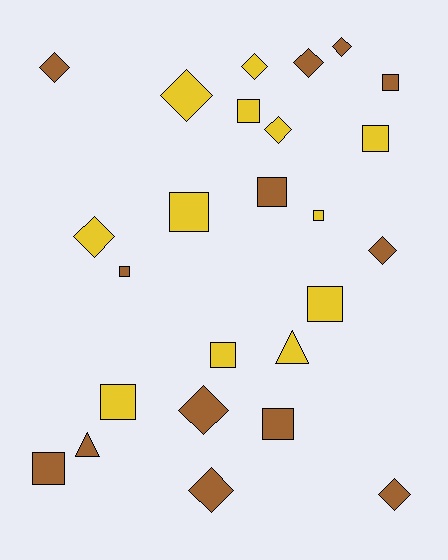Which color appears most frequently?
Brown, with 13 objects.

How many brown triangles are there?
There is 1 brown triangle.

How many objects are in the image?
There are 25 objects.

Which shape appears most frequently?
Square, with 12 objects.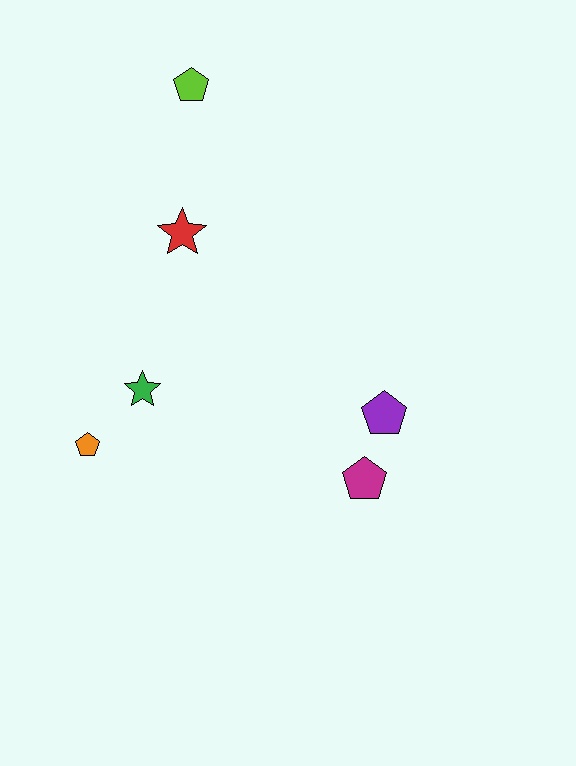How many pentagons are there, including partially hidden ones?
There are 4 pentagons.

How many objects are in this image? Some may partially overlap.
There are 6 objects.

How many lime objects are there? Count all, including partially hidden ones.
There is 1 lime object.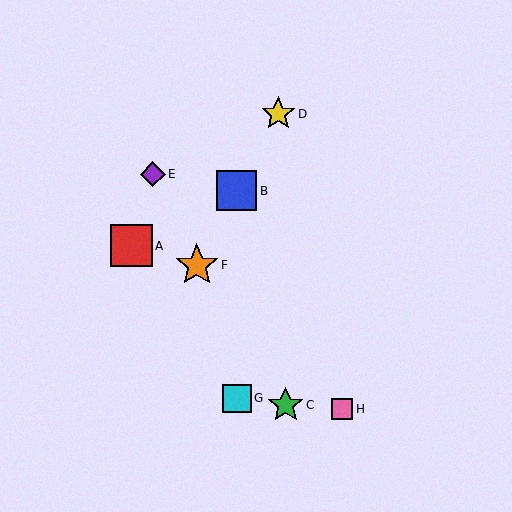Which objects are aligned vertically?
Objects B, G are aligned vertically.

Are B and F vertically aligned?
No, B is at x≈237 and F is at x≈197.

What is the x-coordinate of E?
Object E is at x≈153.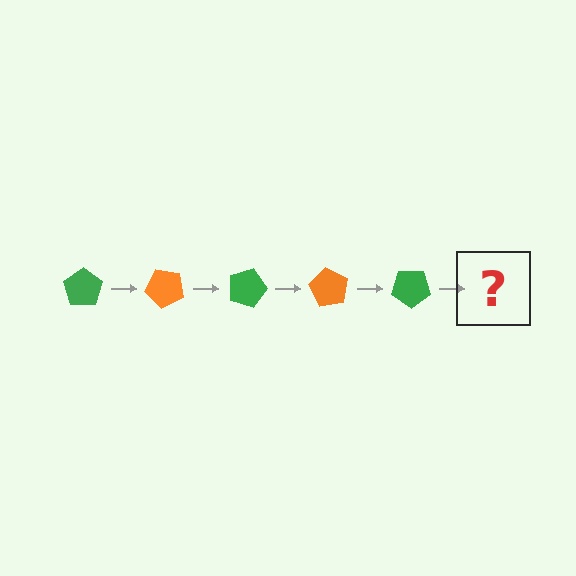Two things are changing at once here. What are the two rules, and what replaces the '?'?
The two rules are that it rotates 45 degrees each step and the color cycles through green and orange. The '?' should be an orange pentagon, rotated 225 degrees from the start.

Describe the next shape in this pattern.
It should be an orange pentagon, rotated 225 degrees from the start.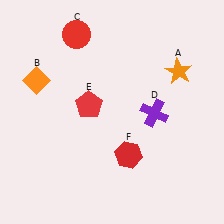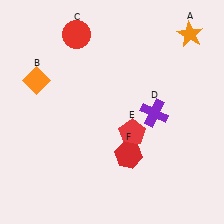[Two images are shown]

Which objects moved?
The objects that moved are: the orange star (A), the red pentagon (E).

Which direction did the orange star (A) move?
The orange star (A) moved up.